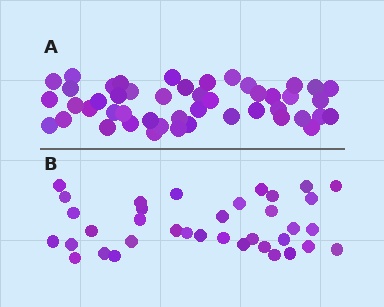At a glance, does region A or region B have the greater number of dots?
Region A (the top region) has more dots.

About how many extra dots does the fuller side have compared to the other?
Region A has roughly 12 or so more dots than region B.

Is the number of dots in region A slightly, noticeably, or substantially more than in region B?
Region A has noticeably more, but not dramatically so. The ratio is roughly 1.3 to 1.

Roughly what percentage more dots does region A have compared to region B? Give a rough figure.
About 30% more.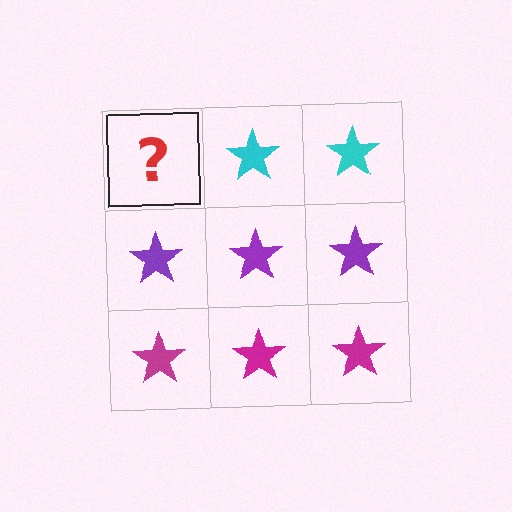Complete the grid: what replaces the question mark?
The question mark should be replaced with a cyan star.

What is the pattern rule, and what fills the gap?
The rule is that each row has a consistent color. The gap should be filled with a cyan star.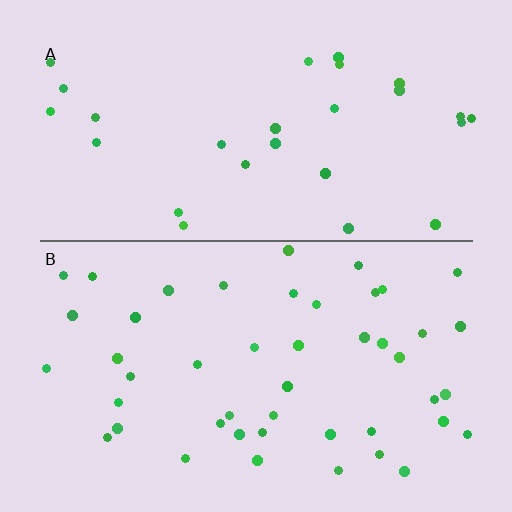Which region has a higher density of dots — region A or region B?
B (the bottom).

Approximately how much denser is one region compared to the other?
Approximately 1.6× — region B over region A.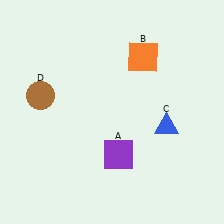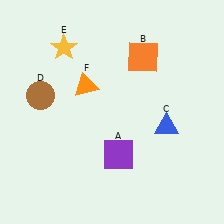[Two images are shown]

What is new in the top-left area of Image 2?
An orange triangle (F) was added in the top-left area of Image 2.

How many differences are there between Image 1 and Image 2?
There are 2 differences between the two images.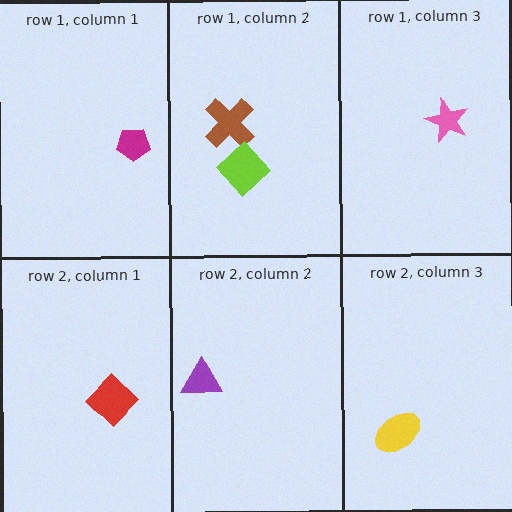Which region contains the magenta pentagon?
The row 1, column 1 region.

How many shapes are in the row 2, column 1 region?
1.